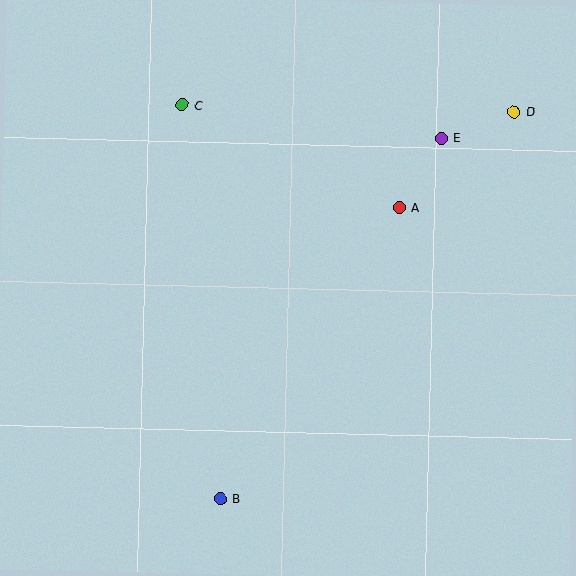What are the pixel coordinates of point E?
Point E is at (441, 138).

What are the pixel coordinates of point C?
Point C is at (182, 105).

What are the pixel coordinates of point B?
Point B is at (220, 499).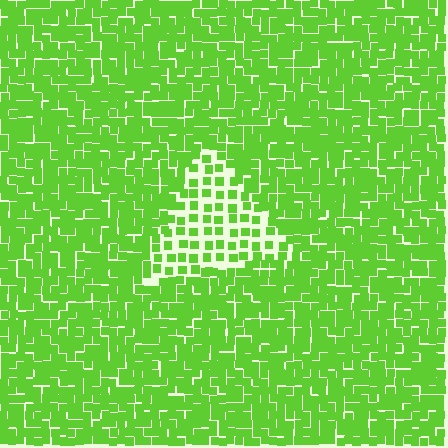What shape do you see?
I see a triangle.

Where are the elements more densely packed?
The elements are more densely packed outside the triangle boundary.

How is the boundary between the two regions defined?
The boundary is defined by a change in element density (approximately 2.2x ratio). All elements are the same color, size, and shape.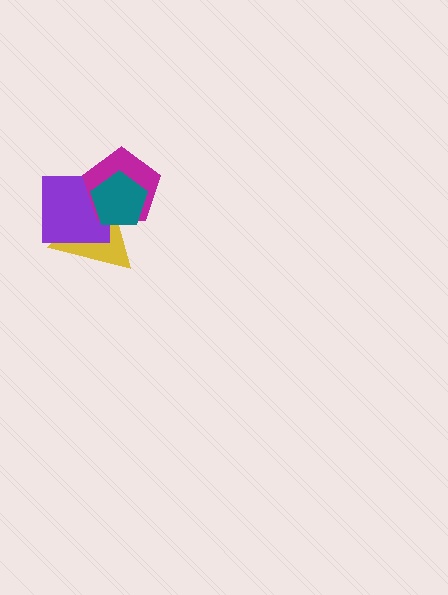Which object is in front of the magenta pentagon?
The teal pentagon is in front of the magenta pentagon.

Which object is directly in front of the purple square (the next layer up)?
The magenta pentagon is directly in front of the purple square.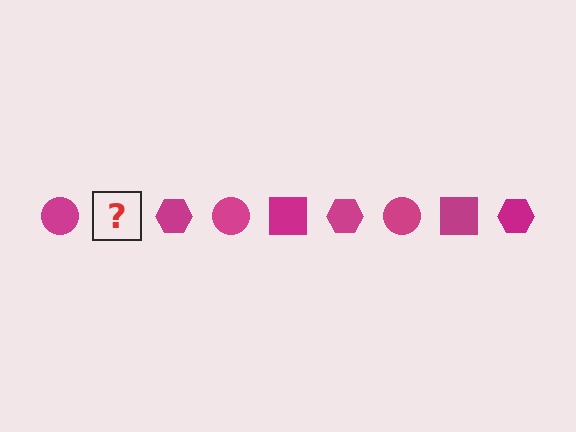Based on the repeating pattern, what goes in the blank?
The blank should be a magenta square.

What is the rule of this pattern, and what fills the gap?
The rule is that the pattern cycles through circle, square, hexagon shapes in magenta. The gap should be filled with a magenta square.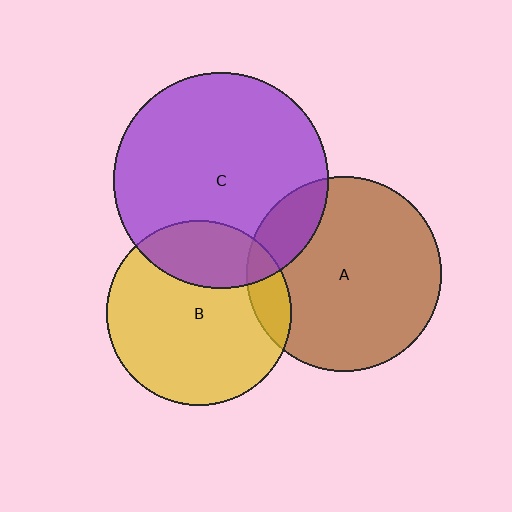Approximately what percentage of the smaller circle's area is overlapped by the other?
Approximately 15%.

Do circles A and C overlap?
Yes.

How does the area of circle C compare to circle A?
Approximately 1.2 times.